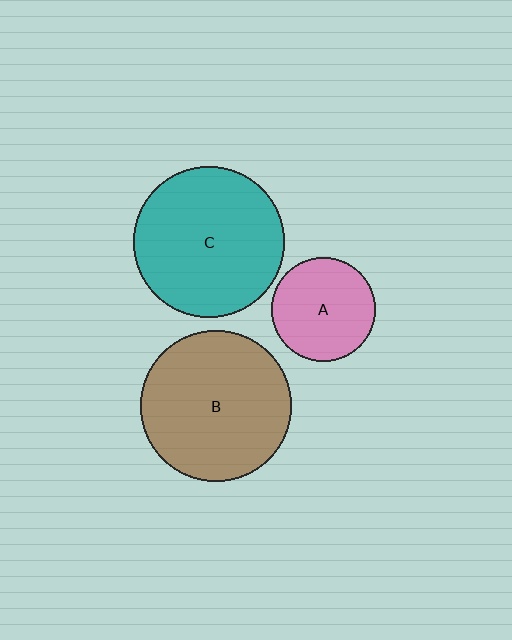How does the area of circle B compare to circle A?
Approximately 2.1 times.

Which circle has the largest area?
Circle B (brown).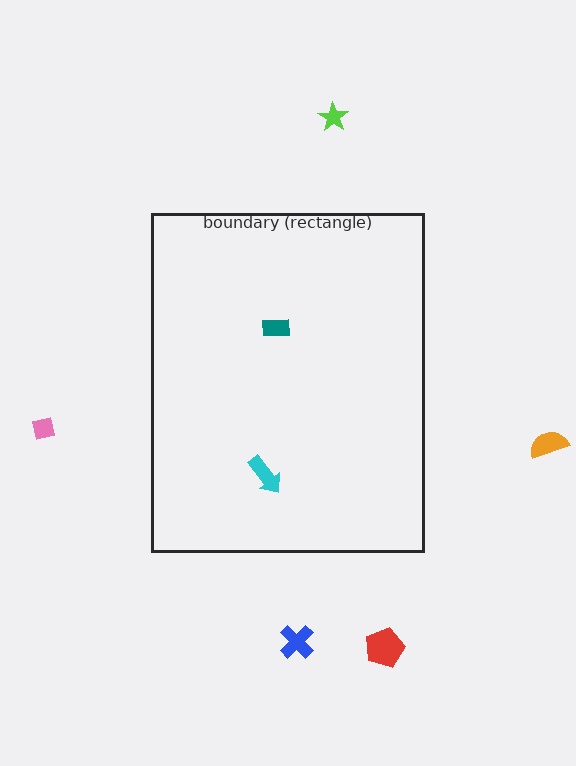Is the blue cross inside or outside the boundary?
Outside.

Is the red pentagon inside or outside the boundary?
Outside.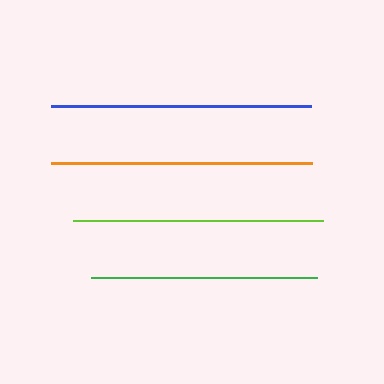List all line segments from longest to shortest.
From longest to shortest: orange, blue, lime, green.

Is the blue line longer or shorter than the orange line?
The orange line is longer than the blue line.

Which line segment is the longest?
The orange line is the longest at approximately 261 pixels.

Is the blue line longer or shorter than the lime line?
The blue line is longer than the lime line.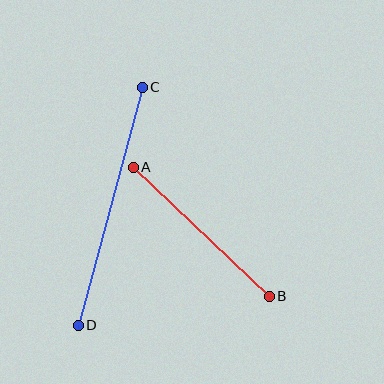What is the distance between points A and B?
The distance is approximately 187 pixels.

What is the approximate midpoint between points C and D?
The midpoint is at approximately (110, 206) pixels.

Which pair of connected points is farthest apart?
Points C and D are farthest apart.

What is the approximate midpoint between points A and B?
The midpoint is at approximately (201, 232) pixels.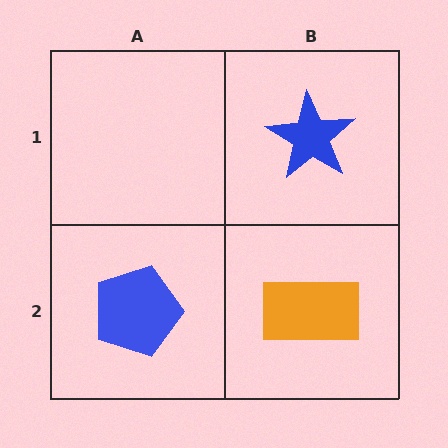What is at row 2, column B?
An orange rectangle.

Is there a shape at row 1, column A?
No, that cell is empty.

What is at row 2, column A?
A blue pentagon.